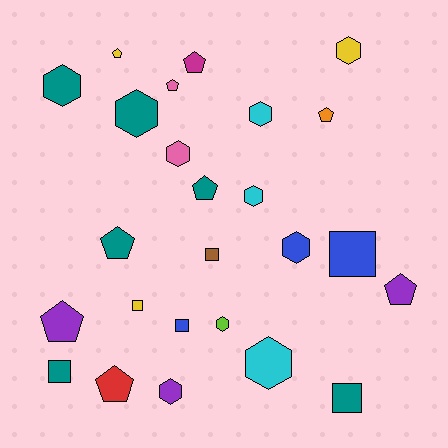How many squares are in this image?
There are 6 squares.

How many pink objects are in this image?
There are 2 pink objects.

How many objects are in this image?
There are 25 objects.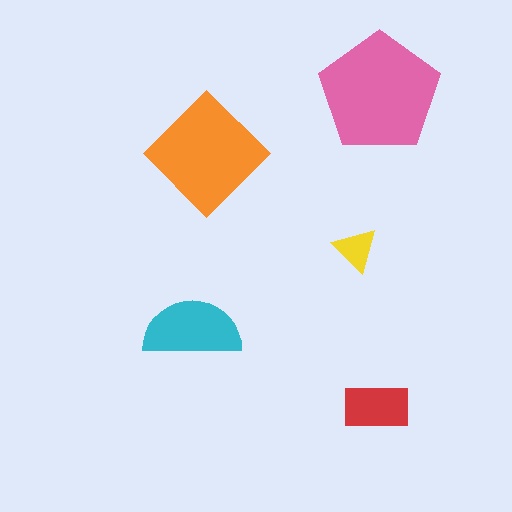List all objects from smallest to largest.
The yellow triangle, the red rectangle, the cyan semicircle, the orange diamond, the pink pentagon.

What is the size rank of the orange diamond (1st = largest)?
2nd.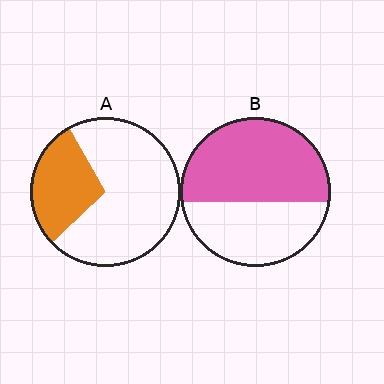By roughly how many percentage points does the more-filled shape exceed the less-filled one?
By roughly 30 percentage points (B over A).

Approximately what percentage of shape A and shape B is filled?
A is approximately 30% and B is approximately 60%.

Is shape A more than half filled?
No.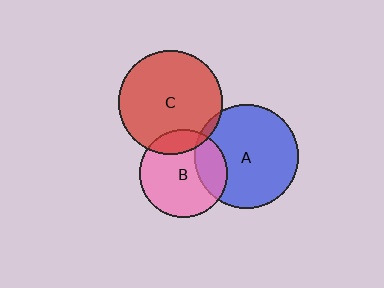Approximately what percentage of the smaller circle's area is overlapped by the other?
Approximately 25%.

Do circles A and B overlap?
Yes.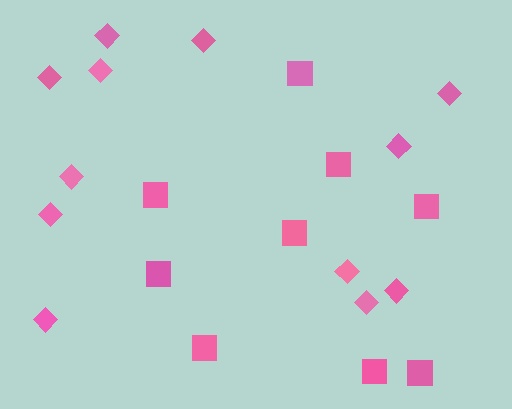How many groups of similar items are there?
There are 2 groups: one group of diamonds (12) and one group of squares (9).